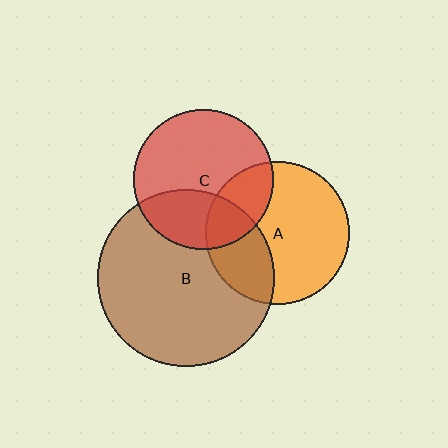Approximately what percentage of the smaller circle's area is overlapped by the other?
Approximately 30%.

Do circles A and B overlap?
Yes.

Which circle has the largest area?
Circle B (brown).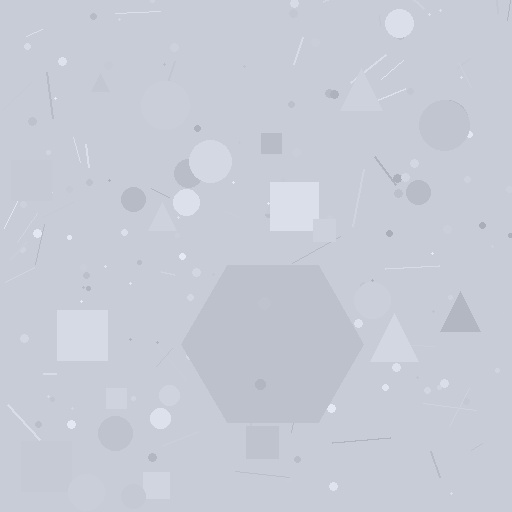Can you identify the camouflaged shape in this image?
The camouflaged shape is a hexagon.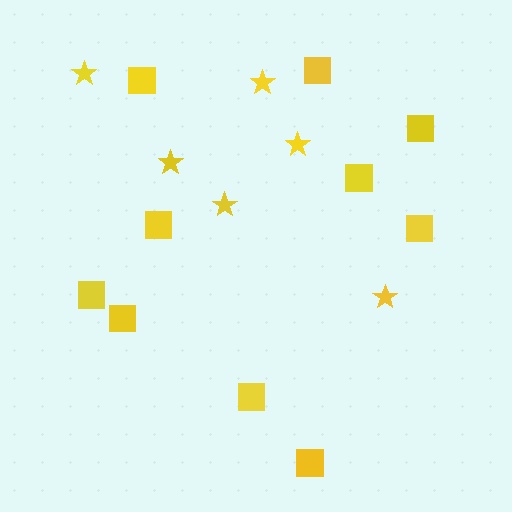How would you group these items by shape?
There are 2 groups: one group of stars (6) and one group of squares (10).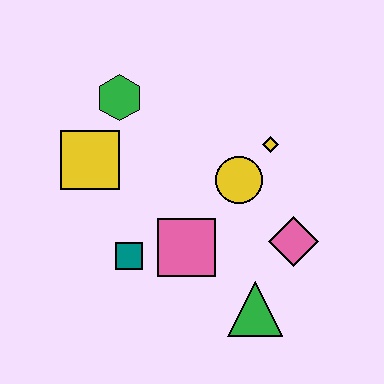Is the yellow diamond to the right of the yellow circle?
Yes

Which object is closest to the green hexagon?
The yellow square is closest to the green hexagon.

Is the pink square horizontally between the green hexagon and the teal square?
No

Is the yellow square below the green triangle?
No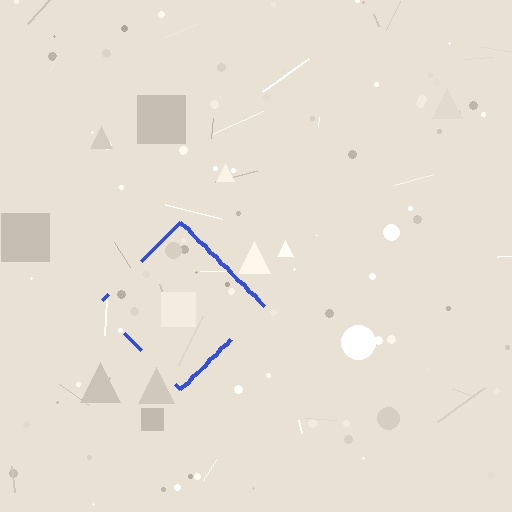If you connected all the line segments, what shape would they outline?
They would outline a diamond.